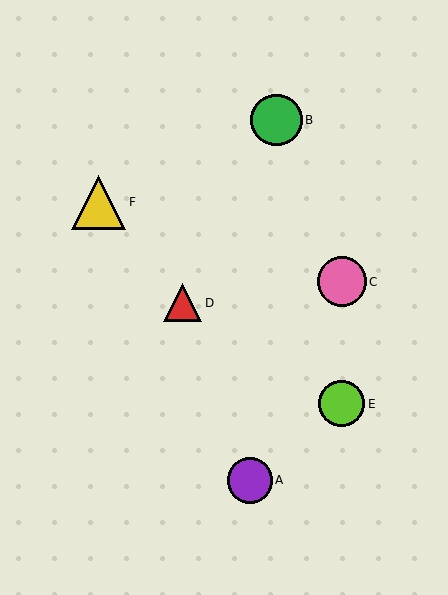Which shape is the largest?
The yellow triangle (labeled F) is the largest.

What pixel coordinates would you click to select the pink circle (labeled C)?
Click at (342, 282) to select the pink circle C.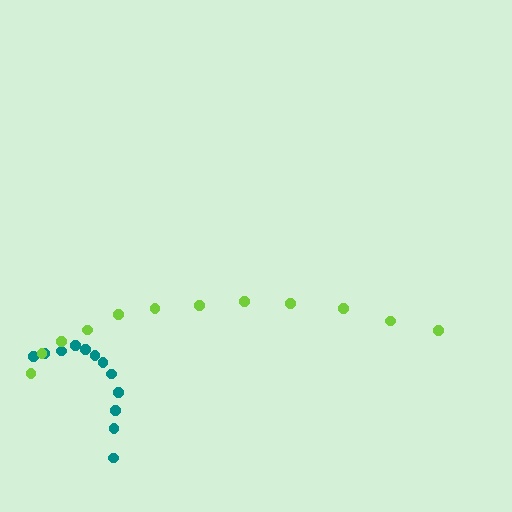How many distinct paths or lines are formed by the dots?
There are 2 distinct paths.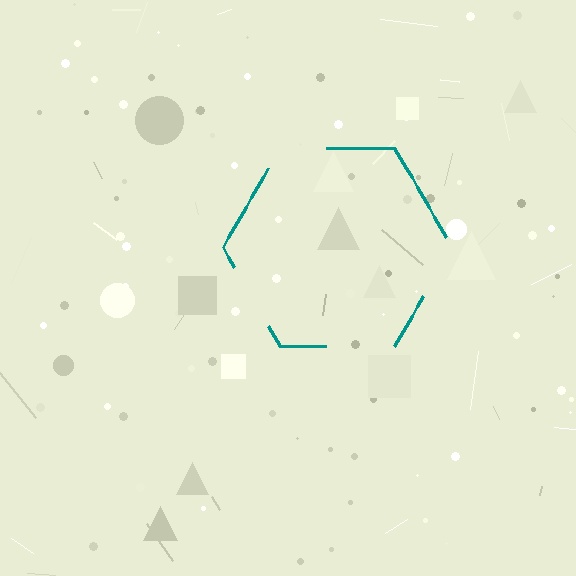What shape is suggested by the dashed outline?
The dashed outline suggests a hexagon.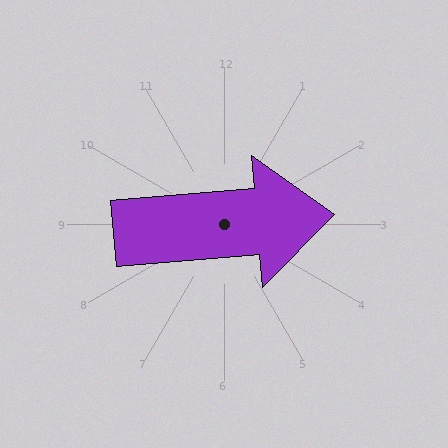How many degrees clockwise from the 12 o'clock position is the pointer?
Approximately 85 degrees.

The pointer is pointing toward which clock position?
Roughly 3 o'clock.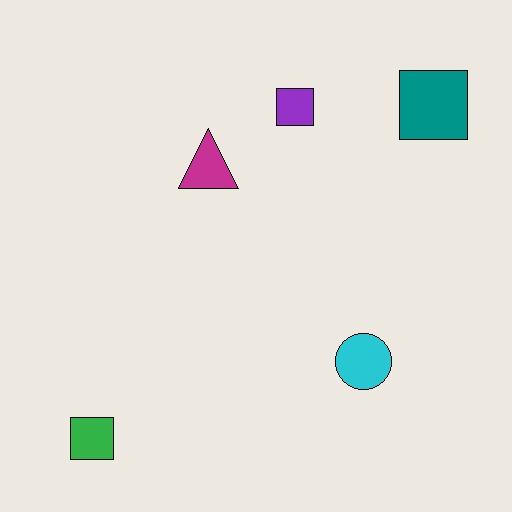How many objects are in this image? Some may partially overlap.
There are 5 objects.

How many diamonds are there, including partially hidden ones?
There are no diamonds.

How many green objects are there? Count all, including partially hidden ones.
There is 1 green object.